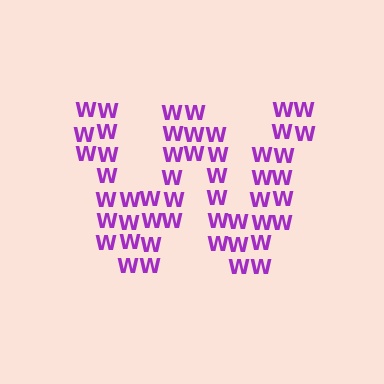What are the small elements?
The small elements are letter W's.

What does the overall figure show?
The overall figure shows the letter W.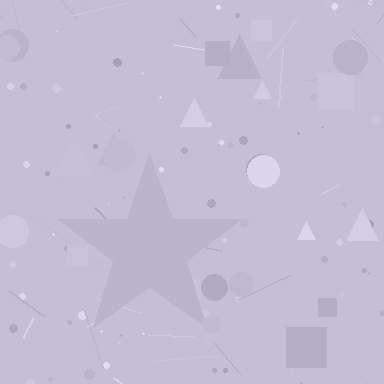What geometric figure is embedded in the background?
A star is embedded in the background.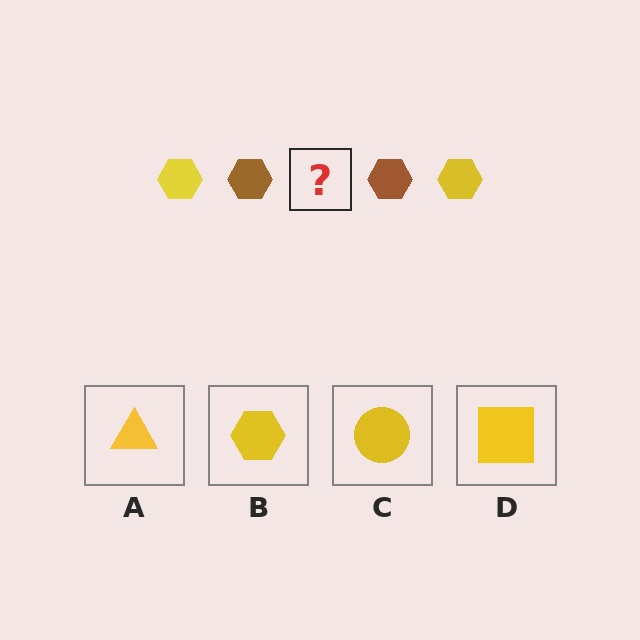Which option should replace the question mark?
Option B.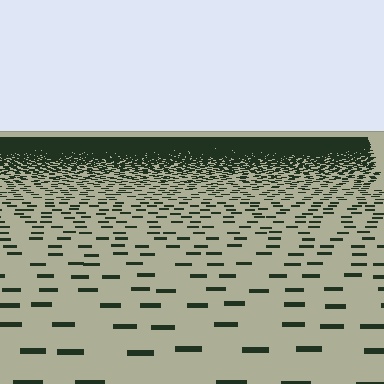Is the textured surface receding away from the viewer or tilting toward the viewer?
The surface is receding away from the viewer. Texture elements get smaller and denser toward the top.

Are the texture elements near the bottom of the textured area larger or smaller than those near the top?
Larger. Near the bottom, elements are closer to the viewer and appear at a bigger on-screen size.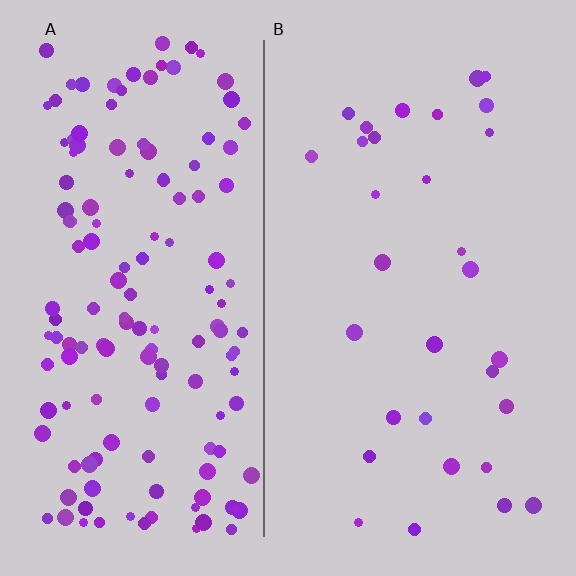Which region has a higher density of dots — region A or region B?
A (the left).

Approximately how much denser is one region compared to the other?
Approximately 4.8× — region A over region B.